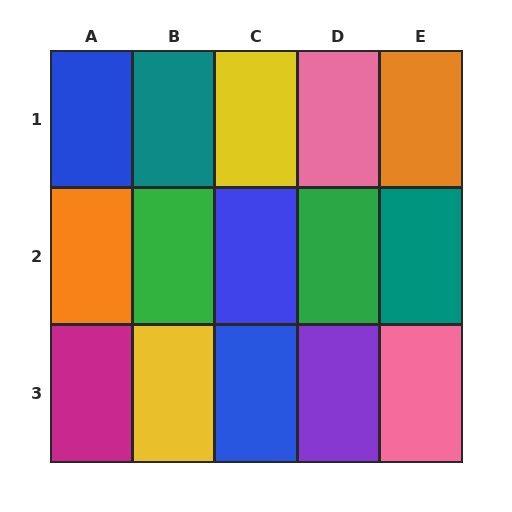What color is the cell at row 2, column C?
Blue.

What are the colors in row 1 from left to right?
Blue, teal, yellow, pink, orange.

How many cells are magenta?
1 cell is magenta.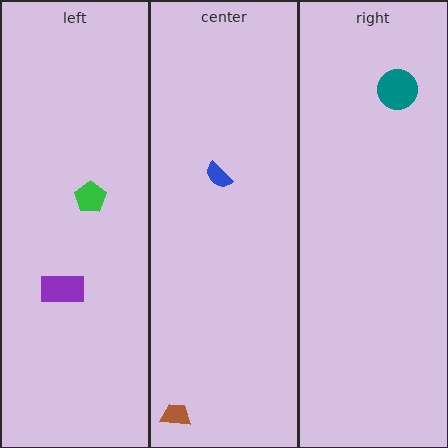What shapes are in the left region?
The green pentagon, the purple rectangle.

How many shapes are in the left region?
2.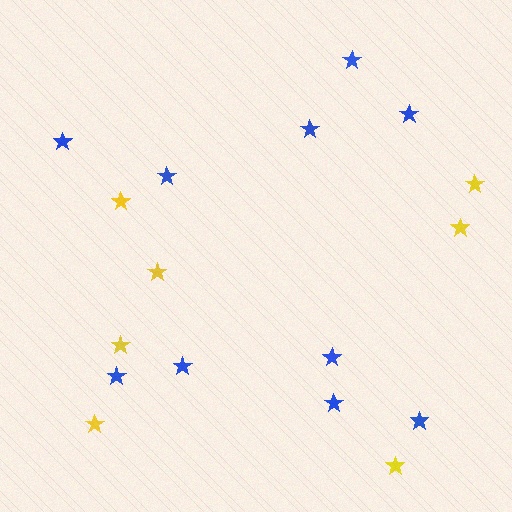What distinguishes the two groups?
There are 2 groups: one group of blue stars (10) and one group of yellow stars (7).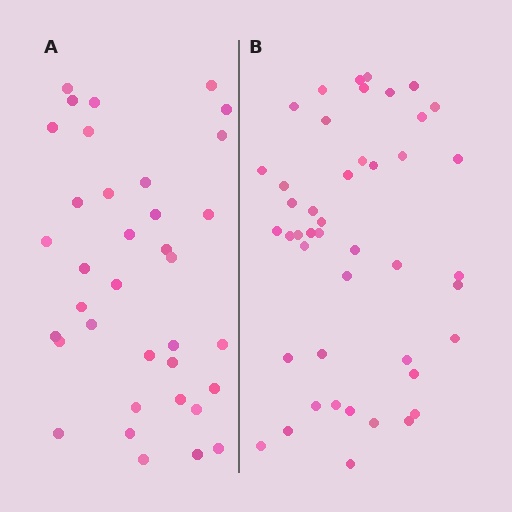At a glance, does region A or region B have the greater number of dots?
Region B (the right region) has more dots.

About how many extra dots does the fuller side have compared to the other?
Region B has roughly 8 or so more dots than region A.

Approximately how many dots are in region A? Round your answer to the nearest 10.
About 40 dots. (The exact count is 36, which rounds to 40.)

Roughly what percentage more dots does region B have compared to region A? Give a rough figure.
About 25% more.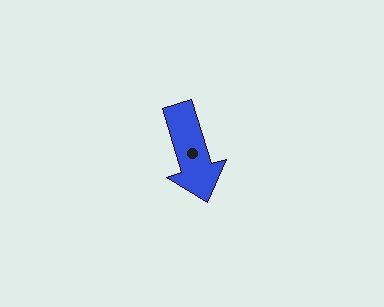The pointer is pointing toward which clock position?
Roughly 5 o'clock.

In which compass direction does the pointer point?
South.